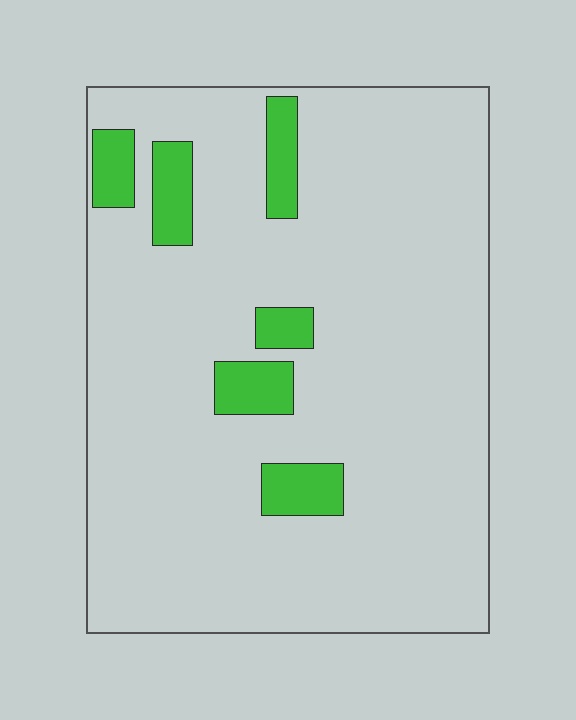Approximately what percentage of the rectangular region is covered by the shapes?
Approximately 10%.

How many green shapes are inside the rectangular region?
6.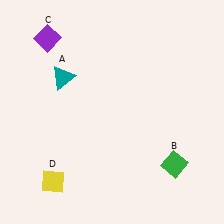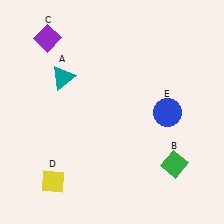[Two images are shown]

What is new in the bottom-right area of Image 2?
A blue circle (E) was added in the bottom-right area of Image 2.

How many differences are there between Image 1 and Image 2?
There is 1 difference between the two images.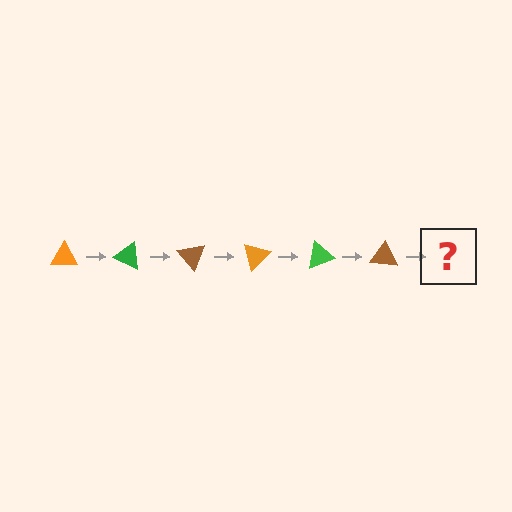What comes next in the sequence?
The next element should be an orange triangle, rotated 150 degrees from the start.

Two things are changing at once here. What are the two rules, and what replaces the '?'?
The two rules are that it rotates 25 degrees each step and the color cycles through orange, green, and brown. The '?' should be an orange triangle, rotated 150 degrees from the start.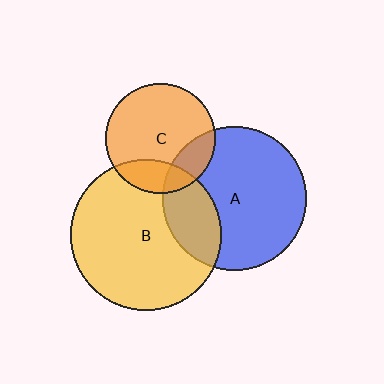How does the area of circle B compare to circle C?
Approximately 1.9 times.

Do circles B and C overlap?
Yes.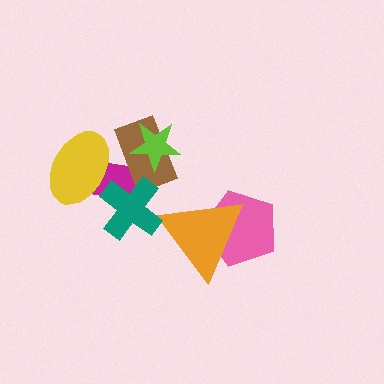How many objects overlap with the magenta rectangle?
3 objects overlap with the magenta rectangle.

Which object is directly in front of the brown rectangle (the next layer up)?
The lime star is directly in front of the brown rectangle.